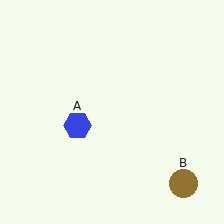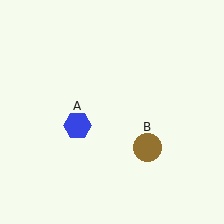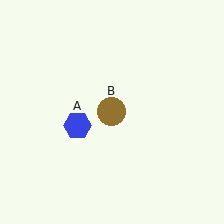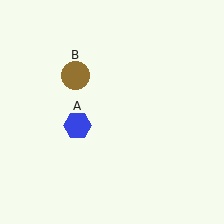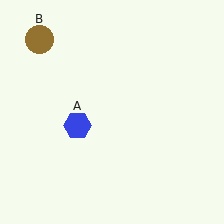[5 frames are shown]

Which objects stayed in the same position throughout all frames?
Blue hexagon (object A) remained stationary.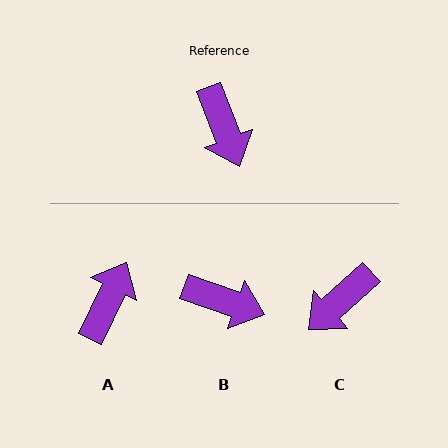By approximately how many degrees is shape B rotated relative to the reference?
Approximately 49 degrees counter-clockwise.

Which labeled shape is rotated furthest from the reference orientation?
A, about 133 degrees away.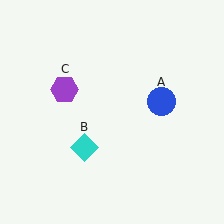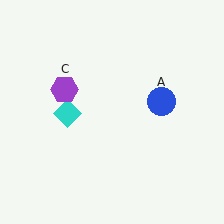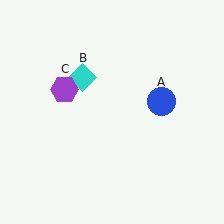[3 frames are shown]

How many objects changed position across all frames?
1 object changed position: cyan diamond (object B).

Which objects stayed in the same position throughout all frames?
Blue circle (object A) and purple hexagon (object C) remained stationary.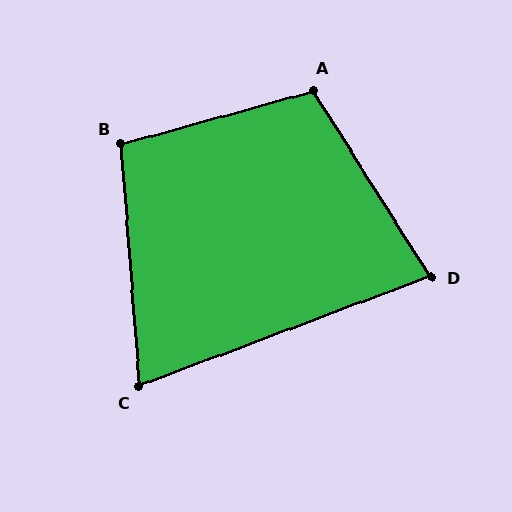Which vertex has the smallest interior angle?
C, at approximately 74 degrees.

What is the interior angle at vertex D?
Approximately 79 degrees (acute).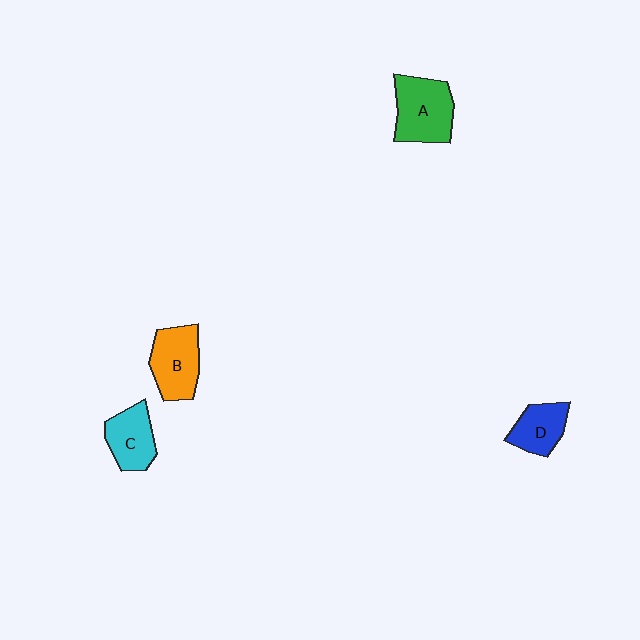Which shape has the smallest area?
Shape D (blue).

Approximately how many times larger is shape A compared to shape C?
Approximately 1.4 times.